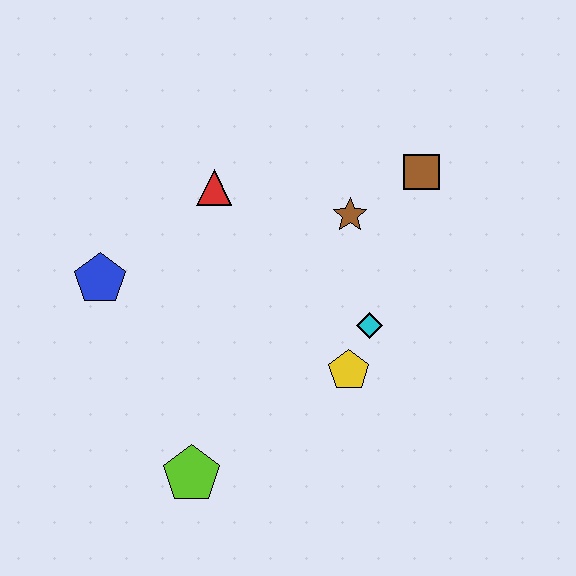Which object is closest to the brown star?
The brown square is closest to the brown star.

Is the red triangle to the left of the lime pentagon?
No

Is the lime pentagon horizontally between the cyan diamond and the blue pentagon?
Yes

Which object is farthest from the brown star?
The lime pentagon is farthest from the brown star.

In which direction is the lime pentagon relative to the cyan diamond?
The lime pentagon is to the left of the cyan diamond.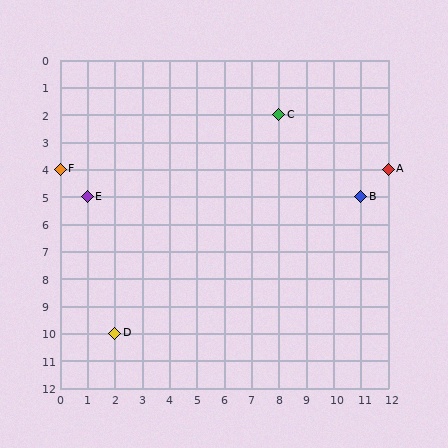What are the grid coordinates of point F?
Point F is at grid coordinates (0, 4).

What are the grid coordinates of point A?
Point A is at grid coordinates (12, 4).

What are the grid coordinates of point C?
Point C is at grid coordinates (8, 2).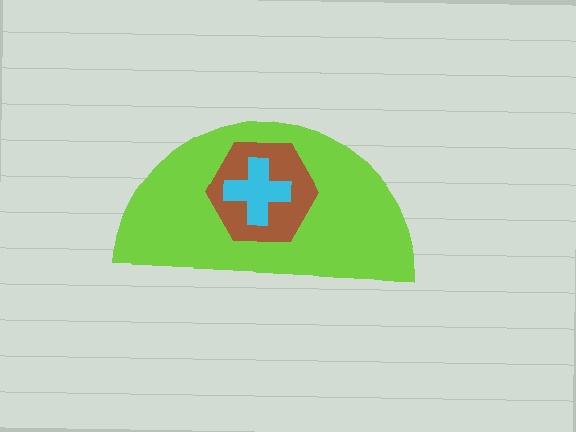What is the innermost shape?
The cyan cross.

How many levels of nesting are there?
3.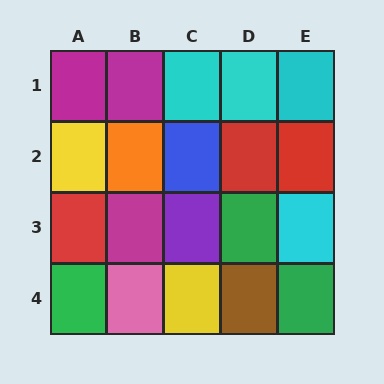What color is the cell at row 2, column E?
Red.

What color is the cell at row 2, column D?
Red.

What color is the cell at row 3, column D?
Green.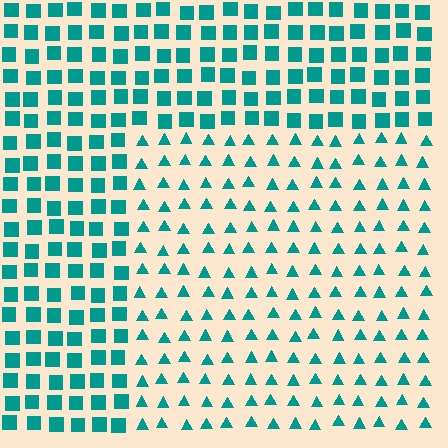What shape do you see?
I see a rectangle.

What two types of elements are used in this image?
The image uses triangles inside the rectangle region and squares outside it.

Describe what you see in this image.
The image is filled with small teal elements arranged in a uniform grid. A rectangle-shaped region contains triangles, while the surrounding area contains squares. The boundary is defined purely by the change in element shape.